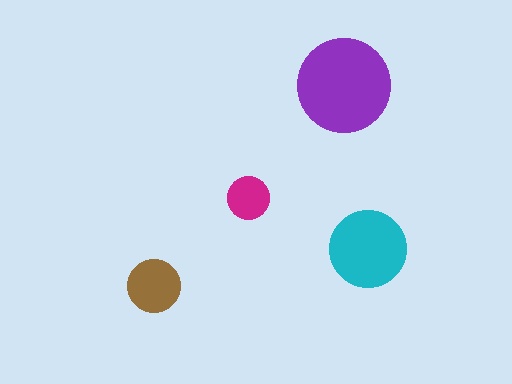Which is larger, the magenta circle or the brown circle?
The brown one.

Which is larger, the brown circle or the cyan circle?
The cyan one.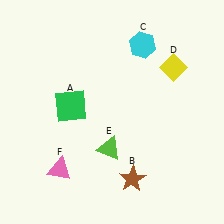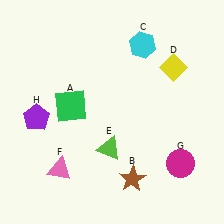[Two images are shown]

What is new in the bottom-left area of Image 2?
A purple pentagon (H) was added in the bottom-left area of Image 2.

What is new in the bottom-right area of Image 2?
A magenta circle (G) was added in the bottom-right area of Image 2.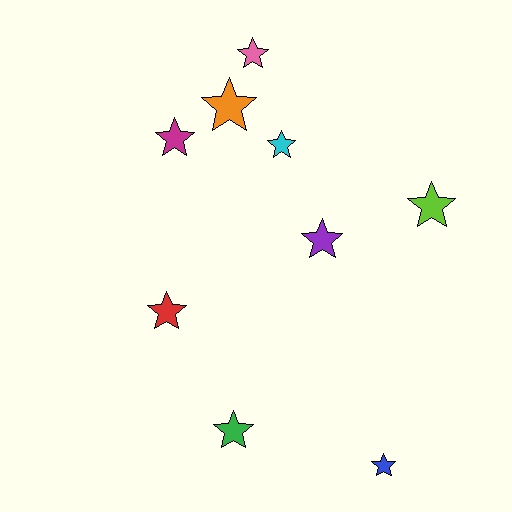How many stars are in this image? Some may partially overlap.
There are 9 stars.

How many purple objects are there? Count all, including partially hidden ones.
There is 1 purple object.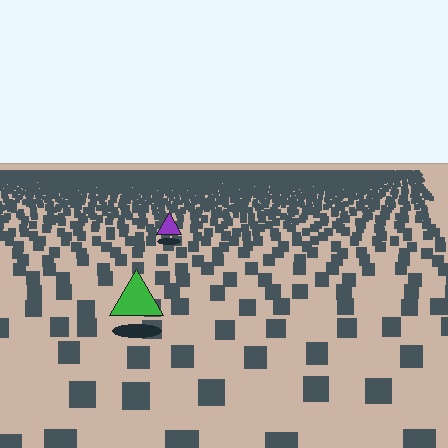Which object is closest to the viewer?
The green triangle is closest. The texture marks near it are larger and more spread out.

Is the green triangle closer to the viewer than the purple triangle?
Yes. The green triangle is closer — you can tell from the texture gradient: the ground texture is coarser near it.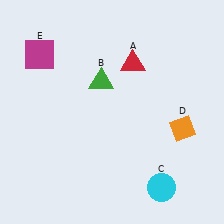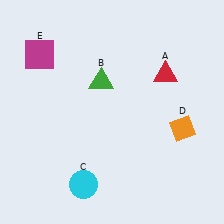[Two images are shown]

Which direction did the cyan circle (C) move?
The cyan circle (C) moved left.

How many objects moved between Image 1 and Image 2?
2 objects moved between the two images.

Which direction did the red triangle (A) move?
The red triangle (A) moved right.